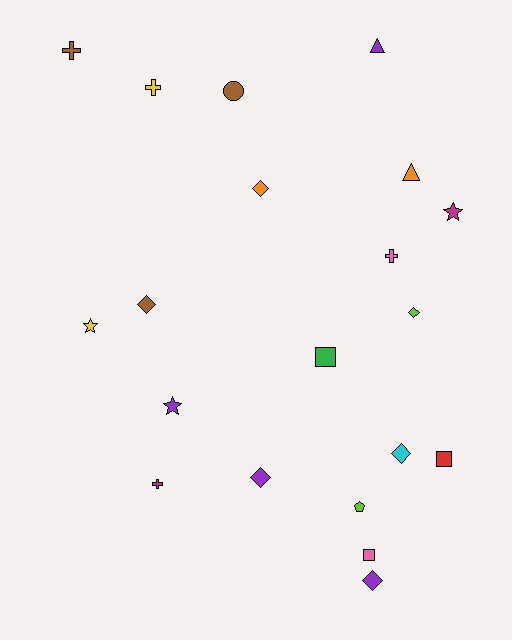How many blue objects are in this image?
There are no blue objects.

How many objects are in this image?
There are 20 objects.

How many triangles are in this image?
There are 2 triangles.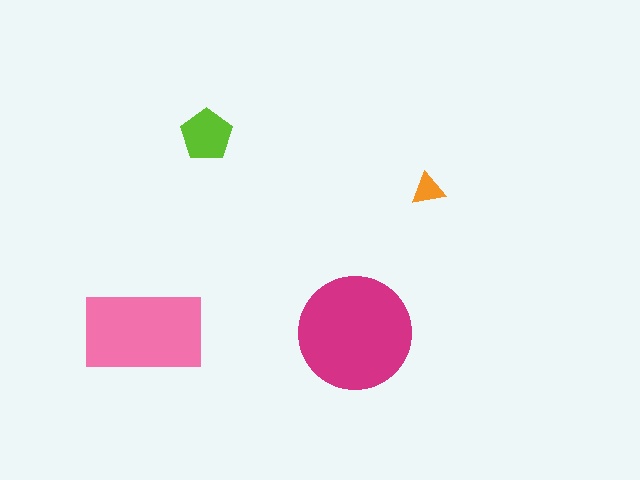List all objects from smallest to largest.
The orange triangle, the lime pentagon, the pink rectangle, the magenta circle.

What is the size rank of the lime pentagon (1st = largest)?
3rd.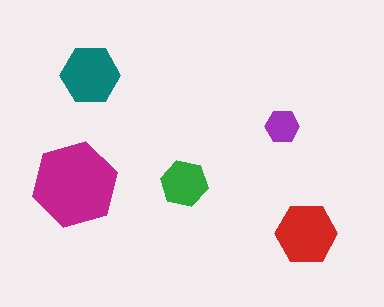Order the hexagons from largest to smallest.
the magenta one, the red one, the teal one, the green one, the purple one.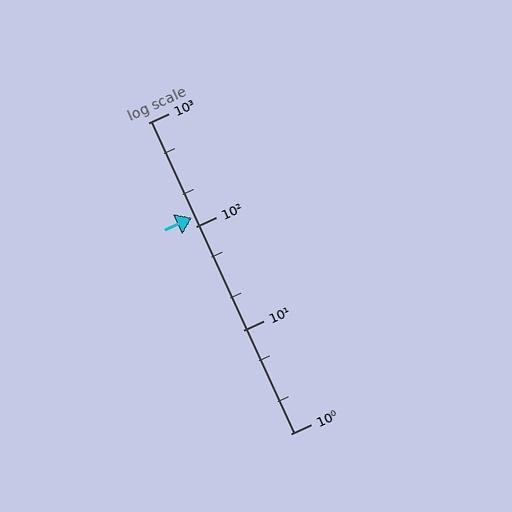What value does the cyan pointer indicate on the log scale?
The pointer indicates approximately 120.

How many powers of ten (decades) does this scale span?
The scale spans 3 decades, from 1 to 1000.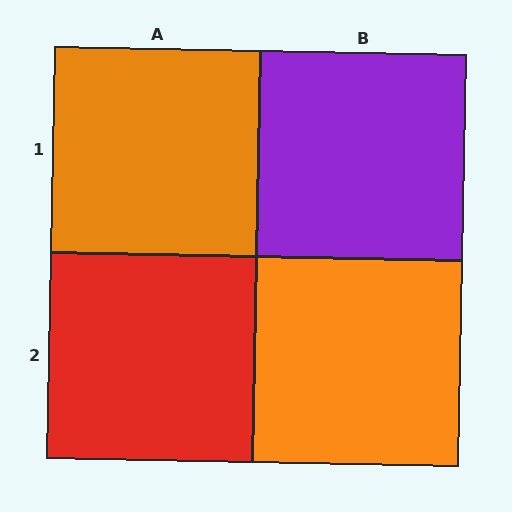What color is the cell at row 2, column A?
Red.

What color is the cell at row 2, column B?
Orange.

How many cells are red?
1 cell is red.